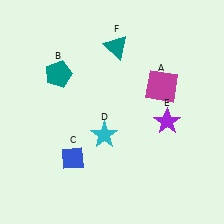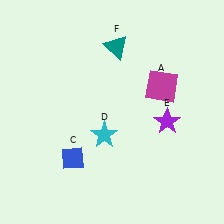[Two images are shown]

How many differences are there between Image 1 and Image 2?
There is 1 difference between the two images.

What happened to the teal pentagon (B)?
The teal pentagon (B) was removed in Image 2. It was in the top-left area of Image 1.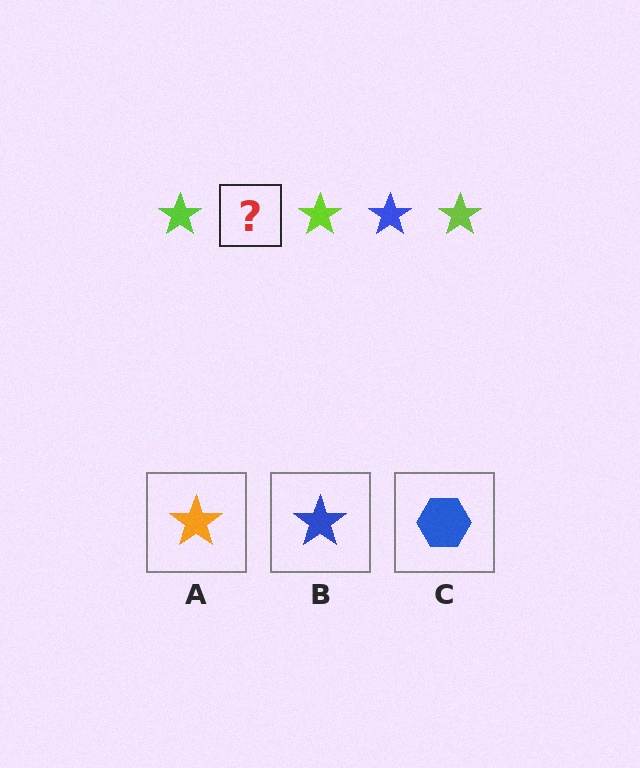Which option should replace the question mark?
Option B.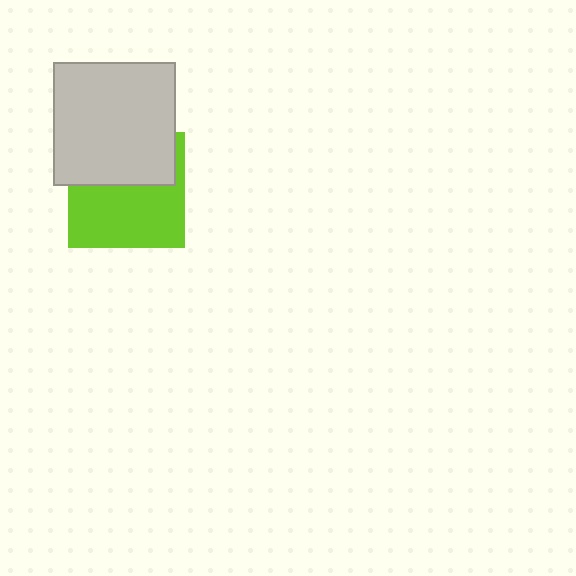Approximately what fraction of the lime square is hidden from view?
Roughly 43% of the lime square is hidden behind the light gray square.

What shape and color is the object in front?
The object in front is a light gray square.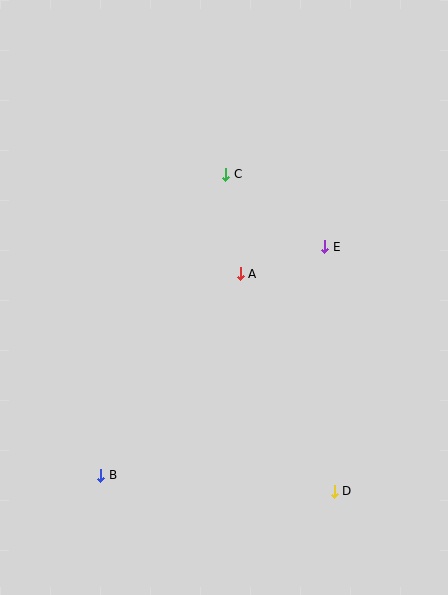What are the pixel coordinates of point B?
Point B is at (101, 475).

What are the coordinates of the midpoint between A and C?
The midpoint between A and C is at (233, 224).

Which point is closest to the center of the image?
Point A at (240, 274) is closest to the center.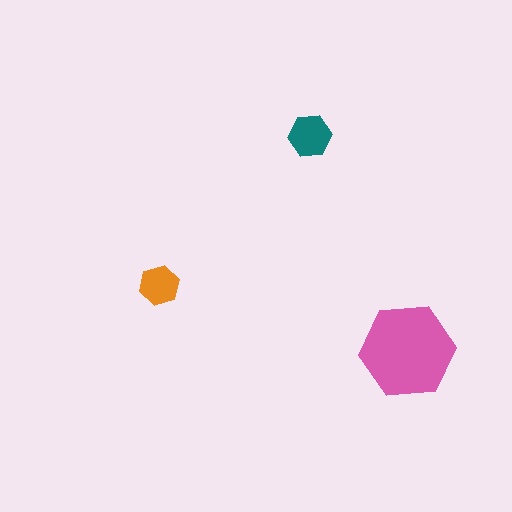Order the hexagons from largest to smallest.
the pink one, the teal one, the orange one.